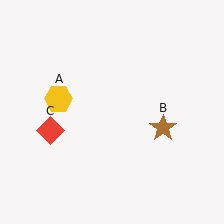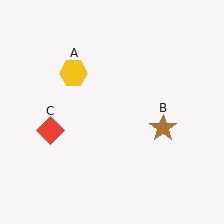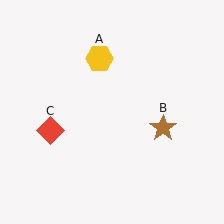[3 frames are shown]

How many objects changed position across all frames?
1 object changed position: yellow hexagon (object A).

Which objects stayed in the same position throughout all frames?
Brown star (object B) and red diamond (object C) remained stationary.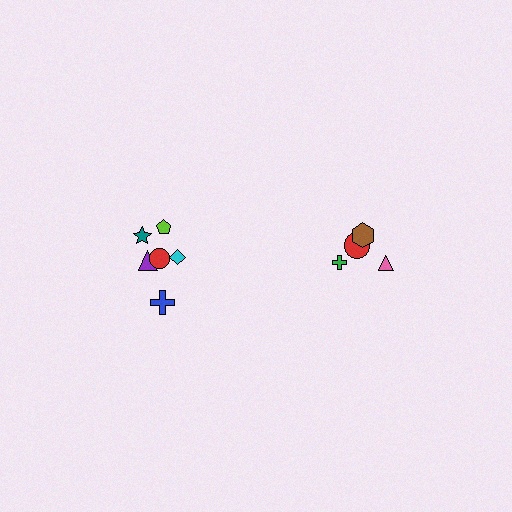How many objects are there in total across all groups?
There are 10 objects.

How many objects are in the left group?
There are 6 objects.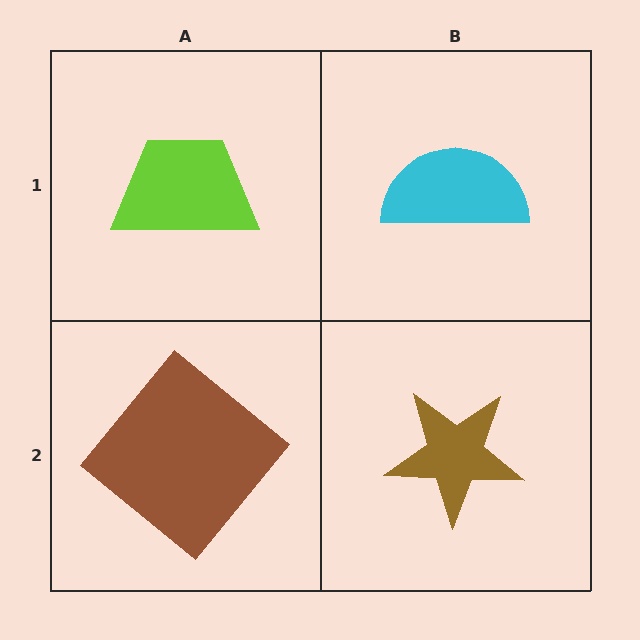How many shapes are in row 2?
2 shapes.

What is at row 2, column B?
A brown star.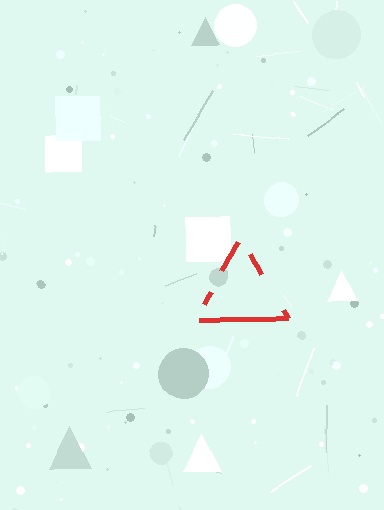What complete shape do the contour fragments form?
The contour fragments form a triangle.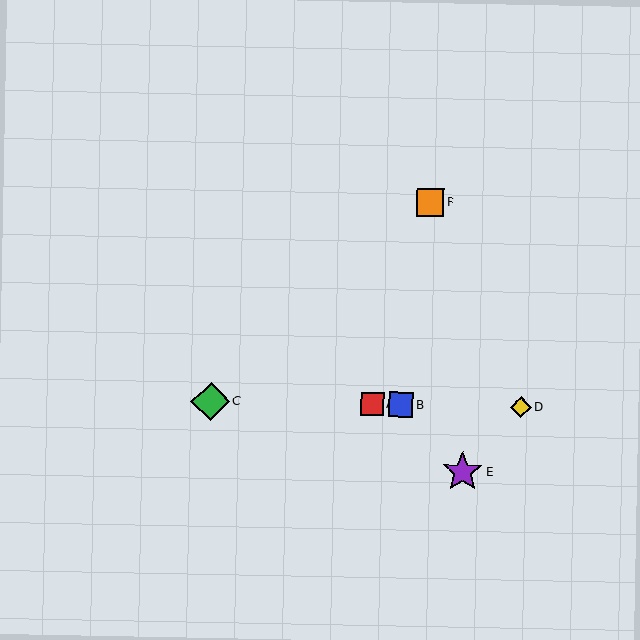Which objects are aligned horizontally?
Objects A, B, C, D are aligned horizontally.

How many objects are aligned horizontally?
4 objects (A, B, C, D) are aligned horizontally.